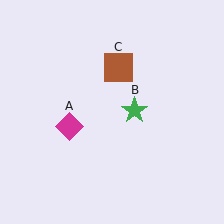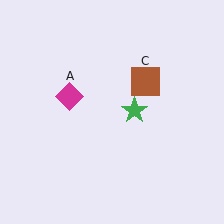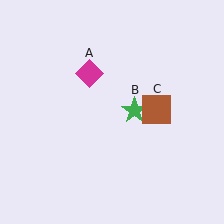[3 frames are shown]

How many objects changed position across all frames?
2 objects changed position: magenta diamond (object A), brown square (object C).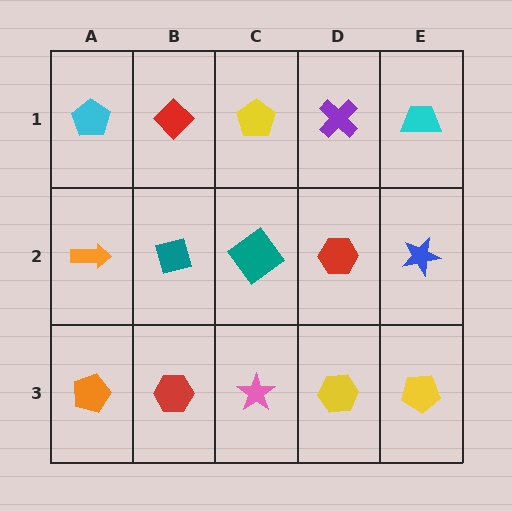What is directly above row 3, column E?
A blue star.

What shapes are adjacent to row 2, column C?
A yellow pentagon (row 1, column C), a pink star (row 3, column C), a teal diamond (row 2, column B), a red hexagon (row 2, column D).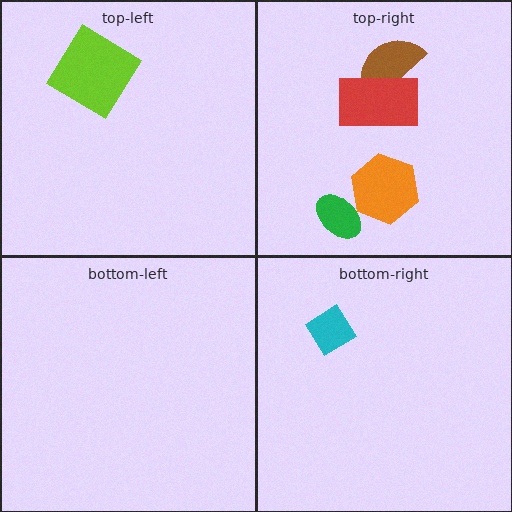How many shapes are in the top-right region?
4.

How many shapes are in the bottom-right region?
1.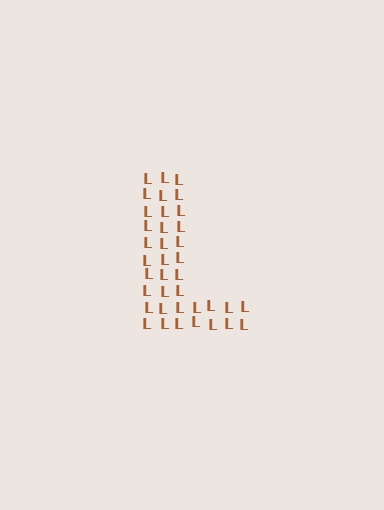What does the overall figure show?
The overall figure shows the letter L.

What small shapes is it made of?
It is made of small letter L's.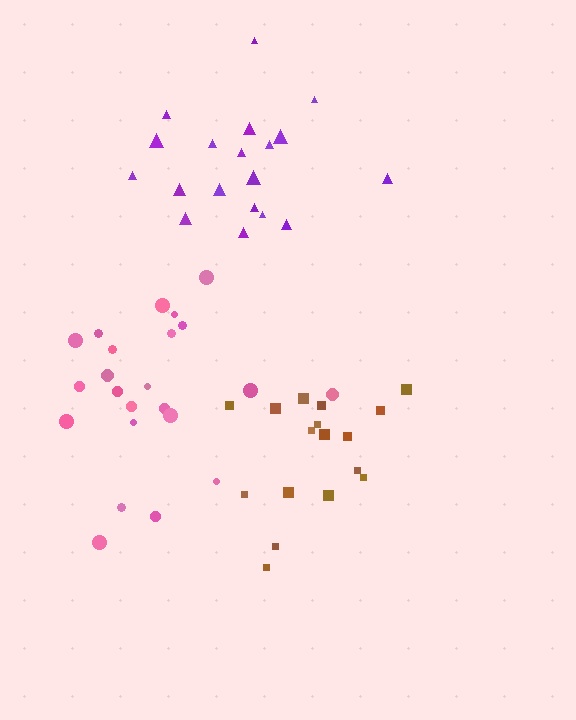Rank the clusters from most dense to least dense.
brown, purple, pink.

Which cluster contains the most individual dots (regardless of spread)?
Pink (23).